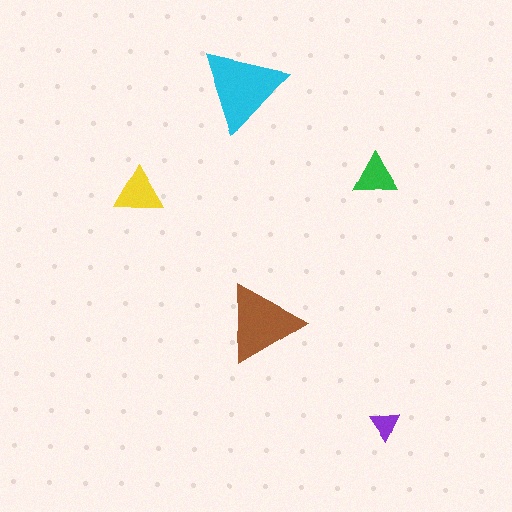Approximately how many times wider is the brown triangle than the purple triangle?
About 2.5 times wider.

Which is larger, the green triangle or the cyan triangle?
The cyan one.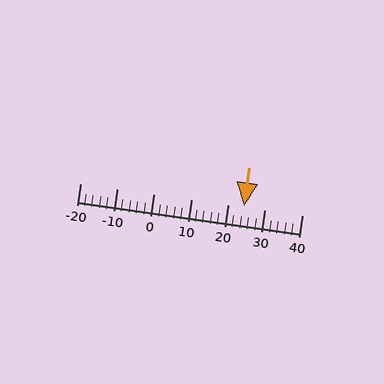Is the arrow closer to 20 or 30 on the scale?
The arrow is closer to 20.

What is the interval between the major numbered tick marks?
The major tick marks are spaced 10 units apart.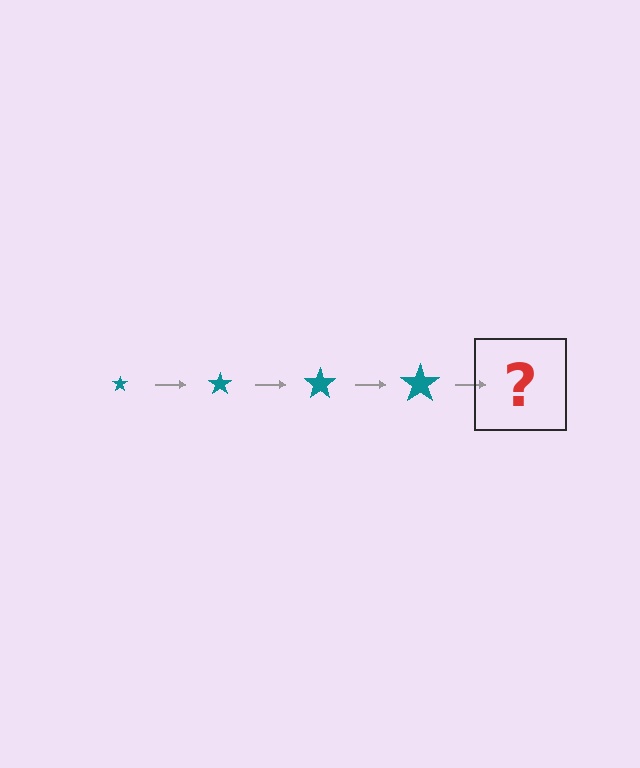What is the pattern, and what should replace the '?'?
The pattern is that the star gets progressively larger each step. The '?' should be a teal star, larger than the previous one.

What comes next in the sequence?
The next element should be a teal star, larger than the previous one.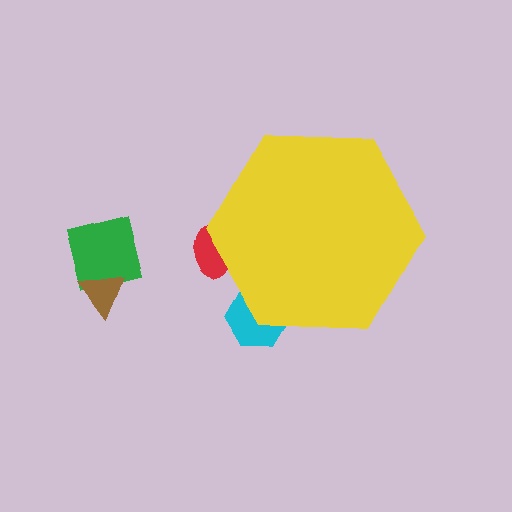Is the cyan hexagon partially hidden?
Yes, the cyan hexagon is partially hidden behind the yellow hexagon.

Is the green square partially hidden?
No, the green square is fully visible.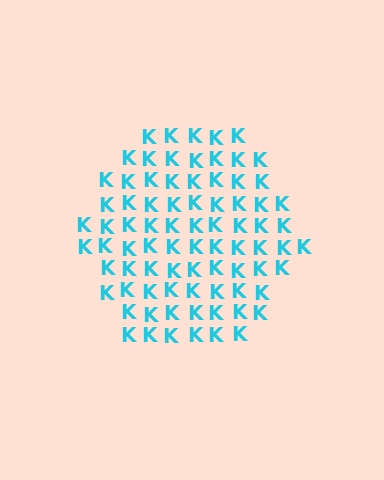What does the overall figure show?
The overall figure shows a hexagon.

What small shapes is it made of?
It is made of small letter K's.